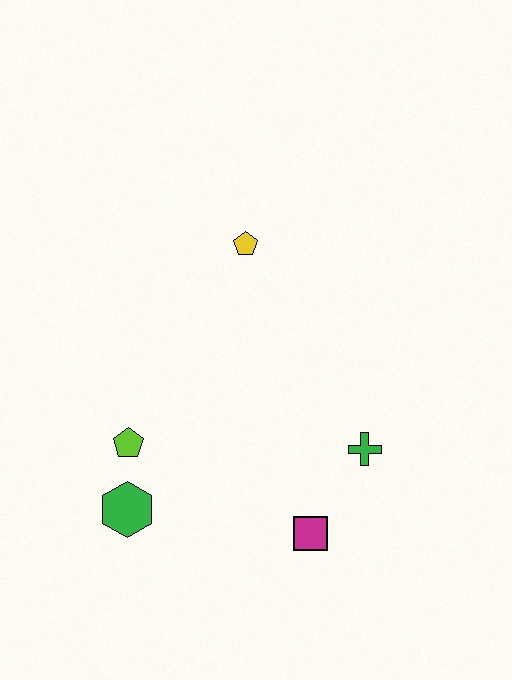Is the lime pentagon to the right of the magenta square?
No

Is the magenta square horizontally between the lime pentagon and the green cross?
Yes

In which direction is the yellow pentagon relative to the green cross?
The yellow pentagon is above the green cross.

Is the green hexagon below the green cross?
Yes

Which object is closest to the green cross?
The magenta square is closest to the green cross.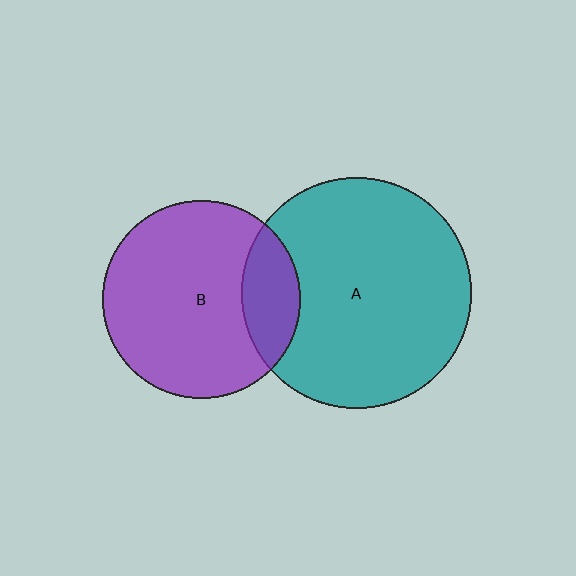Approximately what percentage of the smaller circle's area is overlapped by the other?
Approximately 20%.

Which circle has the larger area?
Circle A (teal).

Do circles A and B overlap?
Yes.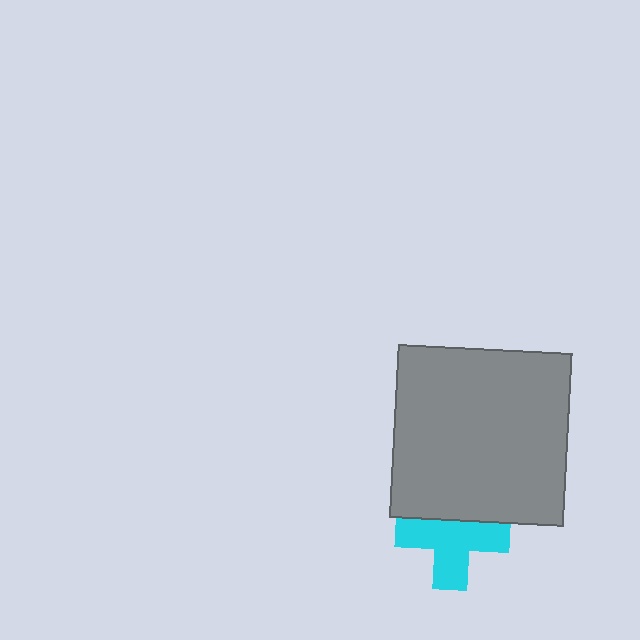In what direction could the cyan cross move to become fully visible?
The cyan cross could move down. That would shift it out from behind the gray square entirely.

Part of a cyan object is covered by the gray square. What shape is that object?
It is a cross.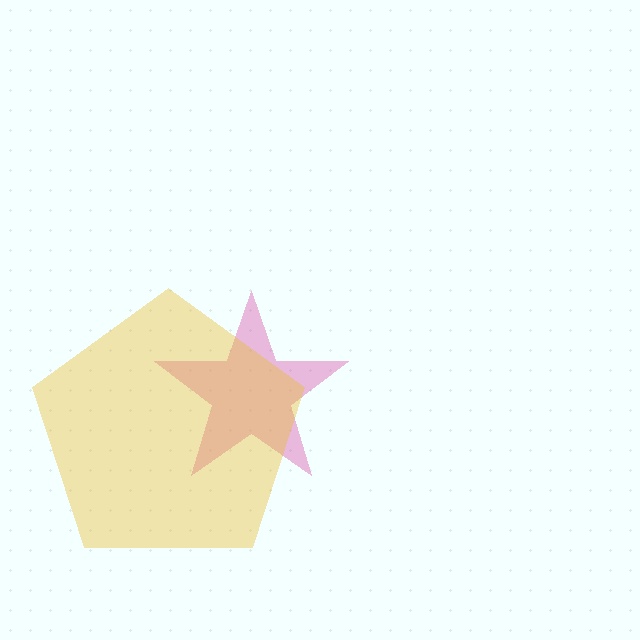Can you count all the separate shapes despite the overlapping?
Yes, there are 2 separate shapes.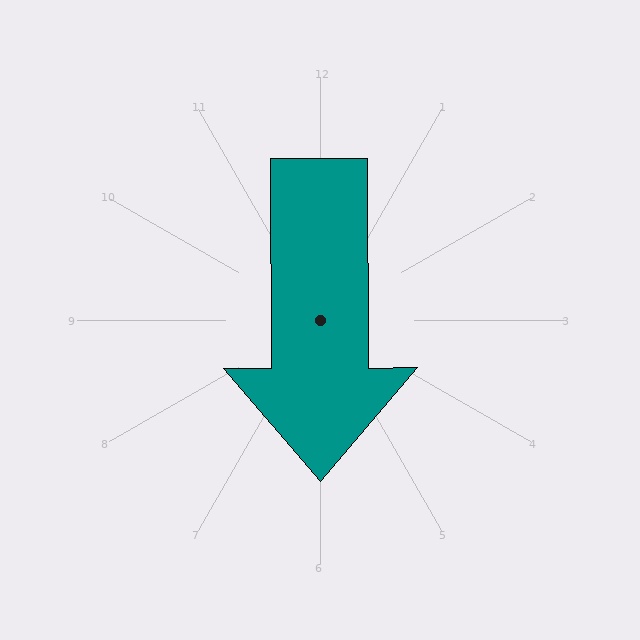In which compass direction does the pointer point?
South.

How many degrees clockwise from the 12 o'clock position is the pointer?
Approximately 180 degrees.